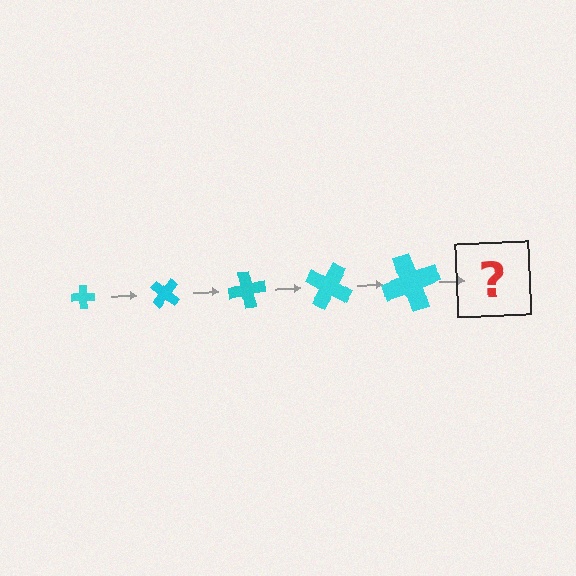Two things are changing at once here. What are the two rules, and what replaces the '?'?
The two rules are that the cross grows larger each step and it rotates 40 degrees each step. The '?' should be a cross, larger than the previous one and rotated 200 degrees from the start.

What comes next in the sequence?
The next element should be a cross, larger than the previous one and rotated 200 degrees from the start.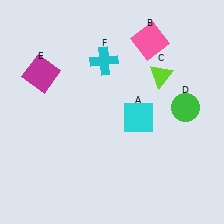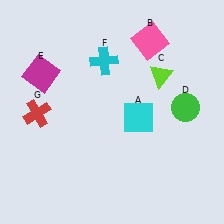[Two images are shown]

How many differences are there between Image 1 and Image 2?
There is 1 difference between the two images.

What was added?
A red cross (G) was added in Image 2.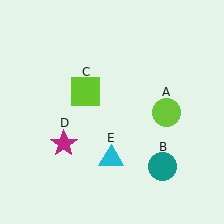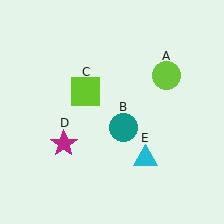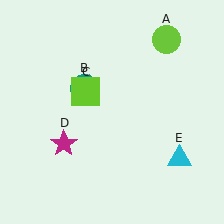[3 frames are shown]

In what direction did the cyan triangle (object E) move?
The cyan triangle (object E) moved right.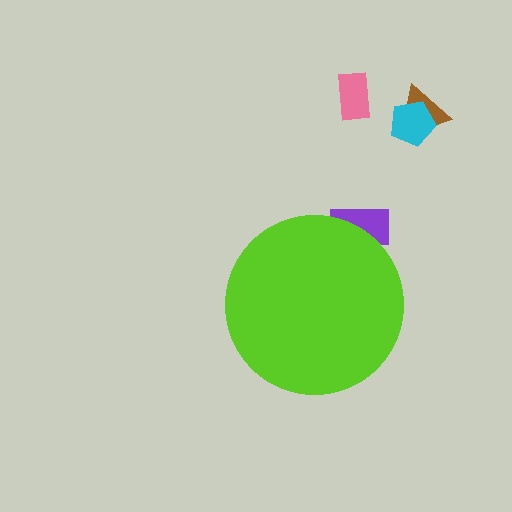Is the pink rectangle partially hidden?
No, the pink rectangle is fully visible.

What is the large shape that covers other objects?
A lime circle.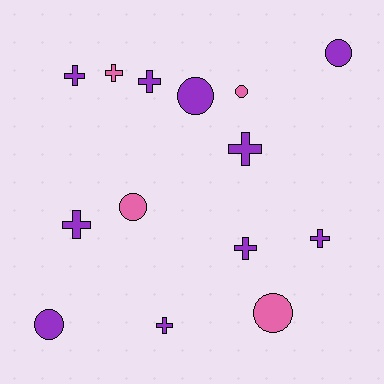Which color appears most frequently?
Purple, with 10 objects.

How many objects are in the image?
There are 14 objects.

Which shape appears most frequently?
Cross, with 8 objects.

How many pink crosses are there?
There is 1 pink cross.